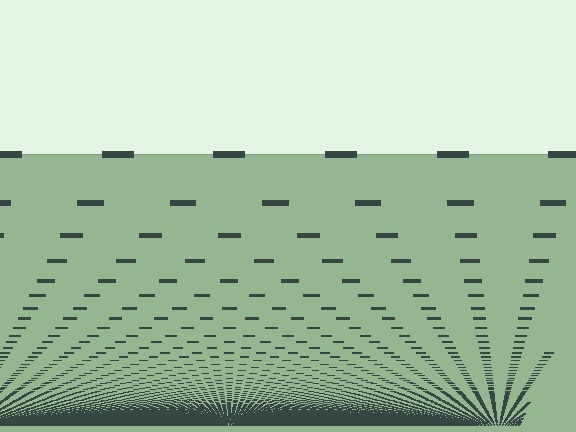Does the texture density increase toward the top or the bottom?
Density increases toward the bottom.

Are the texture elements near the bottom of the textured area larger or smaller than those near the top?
Smaller. The gradient is inverted — elements near the bottom are smaller and denser.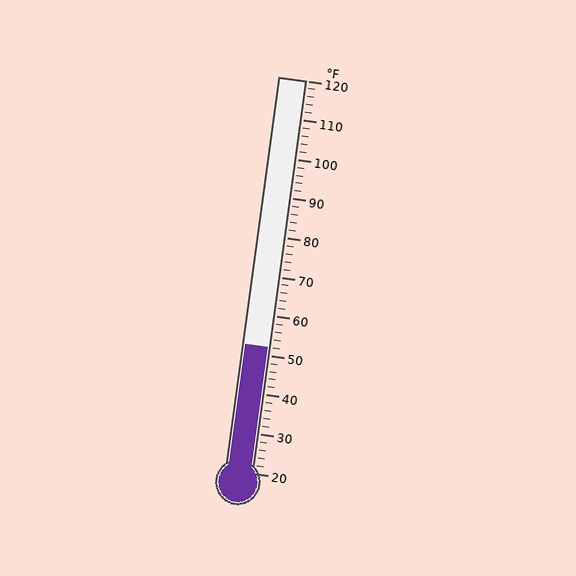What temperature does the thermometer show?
The thermometer shows approximately 52°F.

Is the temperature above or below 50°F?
The temperature is above 50°F.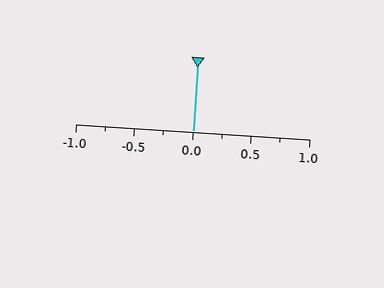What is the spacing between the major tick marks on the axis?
The major ticks are spaced 0.5 apart.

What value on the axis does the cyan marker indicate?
The marker indicates approximately 0.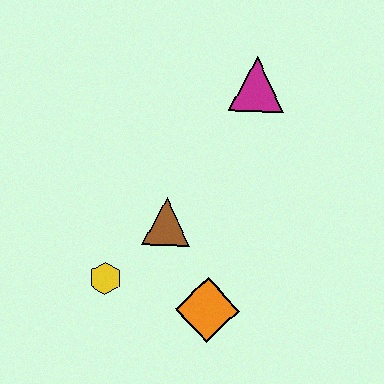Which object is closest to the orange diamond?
The brown triangle is closest to the orange diamond.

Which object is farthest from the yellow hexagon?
The magenta triangle is farthest from the yellow hexagon.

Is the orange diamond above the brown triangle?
No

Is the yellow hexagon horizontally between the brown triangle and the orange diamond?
No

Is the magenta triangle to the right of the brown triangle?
Yes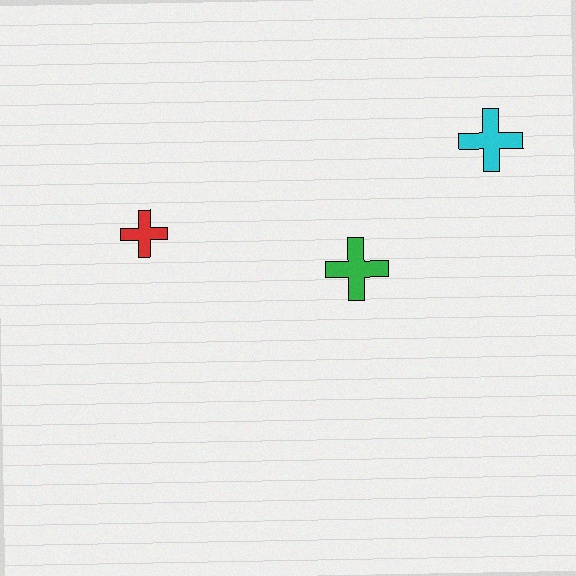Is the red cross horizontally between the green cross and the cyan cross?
No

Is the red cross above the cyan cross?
No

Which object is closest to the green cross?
The cyan cross is closest to the green cross.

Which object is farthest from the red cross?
The cyan cross is farthest from the red cross.